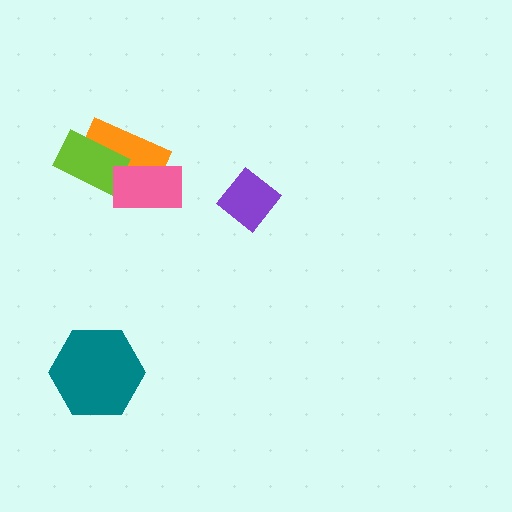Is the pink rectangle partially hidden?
No, no other shape covers it.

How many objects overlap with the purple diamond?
0 objects overlap with the purple diamond.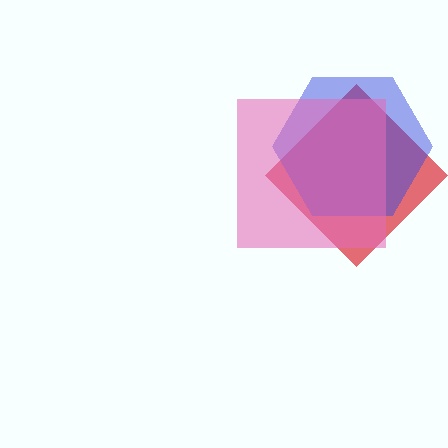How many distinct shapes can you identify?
There are 3 distinct shapes: a red diamond, a blue hexagon, a pink square.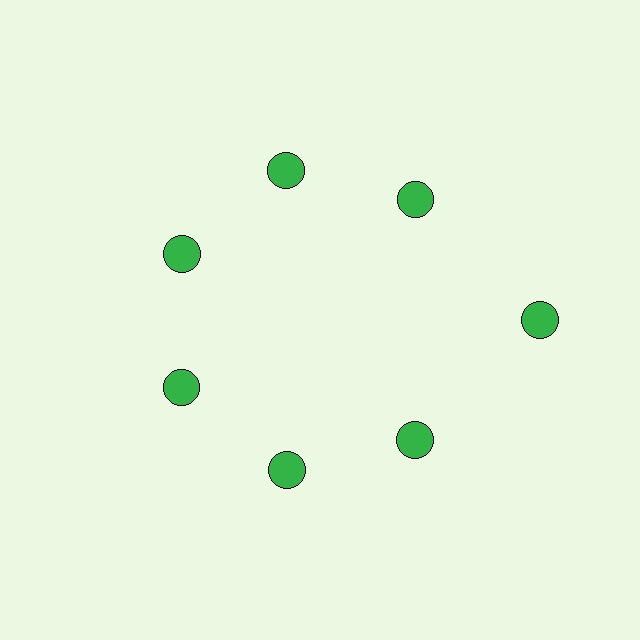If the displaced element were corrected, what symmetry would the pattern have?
It would have 7-fold rotational symmetry — the pattern would map onto itself every 51 degrees.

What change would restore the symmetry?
The symmetry would be restored by moving it inward, back onto the ring so that all 7 circles sit at equal angles and equal distance from the center.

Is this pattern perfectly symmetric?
No. The 7 green circles are arranged in a ring, but one element near the 3 o'clock position is pushed outward from the center, breaking the 7-fold rotational symmetry.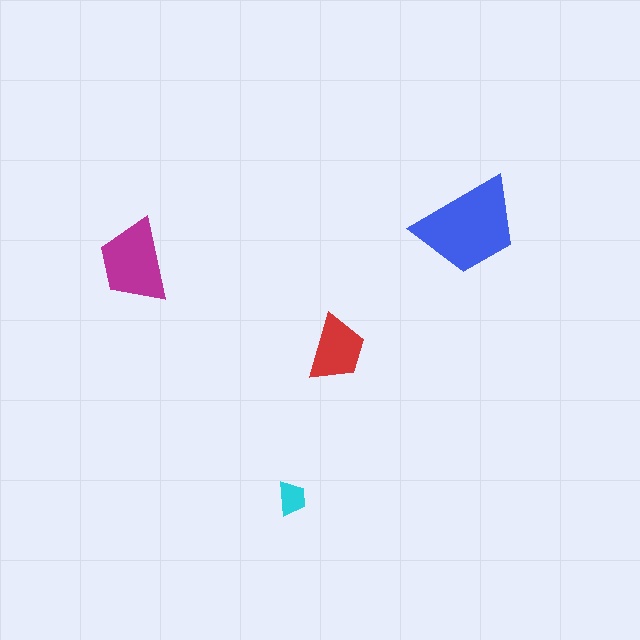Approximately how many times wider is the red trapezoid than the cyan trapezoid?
About 2 times wider.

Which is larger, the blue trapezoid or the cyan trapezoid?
The blue one.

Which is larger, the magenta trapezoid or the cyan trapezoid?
The magenta one.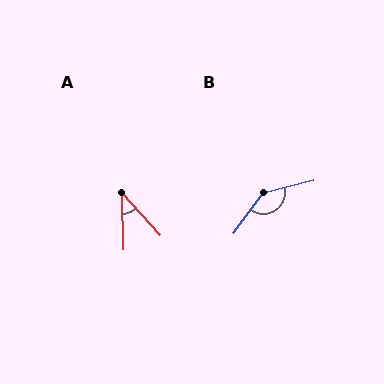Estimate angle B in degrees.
Approximately 140 degrees.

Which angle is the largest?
B, at approximately 140 degrees.